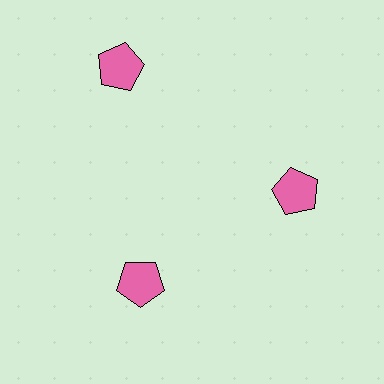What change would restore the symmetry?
The symmetry would be restored by moving it inward, back onto the ring so that all 3 pentagons sit at equal angles and equal distance from the center.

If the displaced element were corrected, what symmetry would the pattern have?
It would have 3-fold rotational symmetry — the pattern would map onto itself every 120 degrees.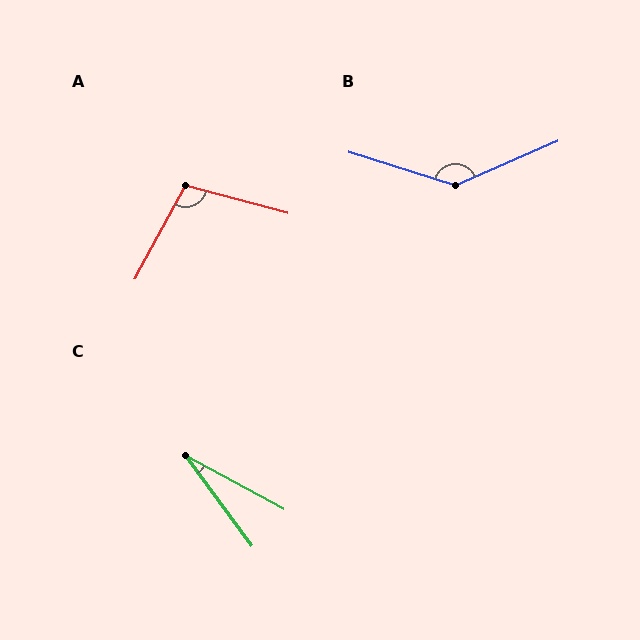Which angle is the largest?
B, at approximately 139 degrees.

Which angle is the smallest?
C, at approximately 25 degrees.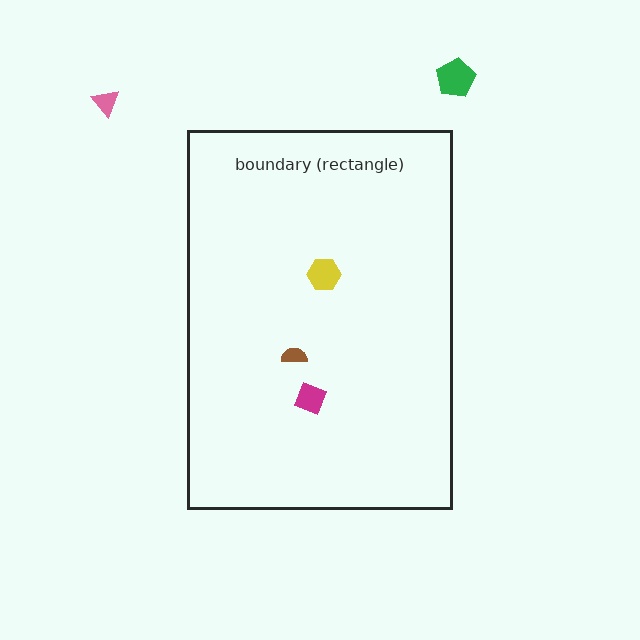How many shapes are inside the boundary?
3 inside, 2 outside.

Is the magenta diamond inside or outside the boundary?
Inside.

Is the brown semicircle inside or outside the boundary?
Inside.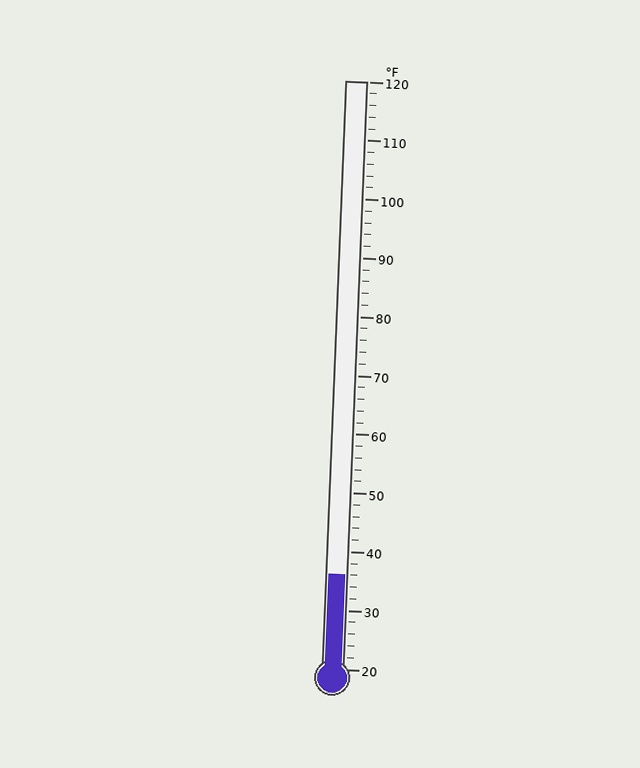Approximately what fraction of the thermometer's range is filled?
The thermometer is filled to approximately 15% of its range.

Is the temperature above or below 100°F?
The temperature is below 100°F.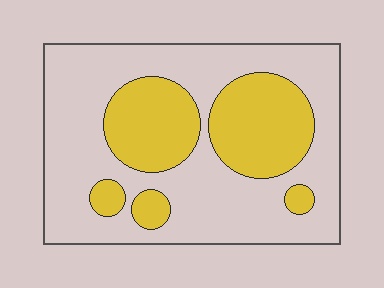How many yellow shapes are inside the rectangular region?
5.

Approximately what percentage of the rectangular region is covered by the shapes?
Approximately 30%.